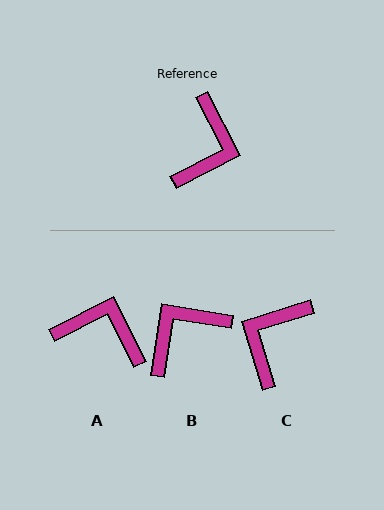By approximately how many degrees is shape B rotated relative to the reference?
Approximately 144 degrees counter-clockwise.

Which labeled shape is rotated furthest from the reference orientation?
C, about 170 degrees away.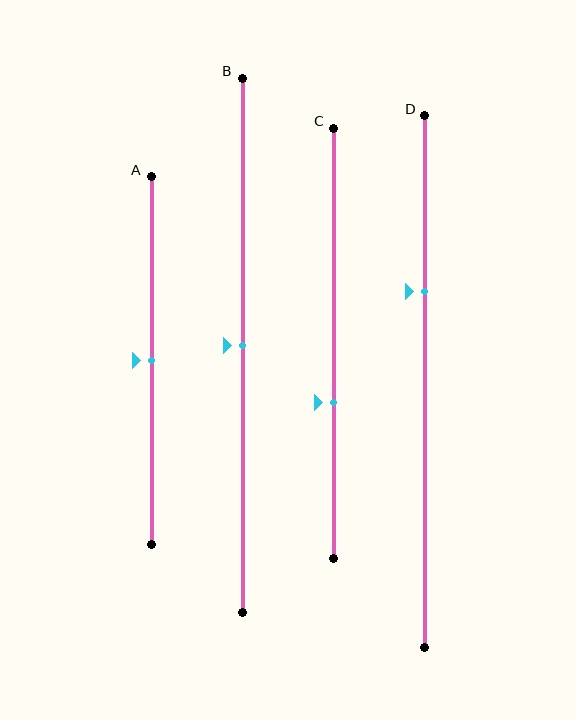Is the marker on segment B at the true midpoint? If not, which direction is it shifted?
Yes, the marker on segment B is at the true midpoint.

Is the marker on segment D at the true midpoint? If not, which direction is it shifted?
No, the marker on segment D is shifted upward by about 17% of the segment length.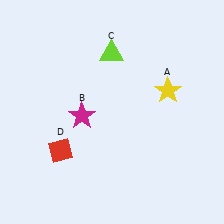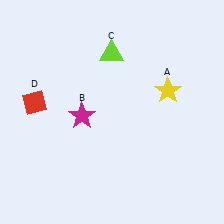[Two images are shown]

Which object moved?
The red diamond (D) moved up.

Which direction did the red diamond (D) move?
The red diamond (D) moved up.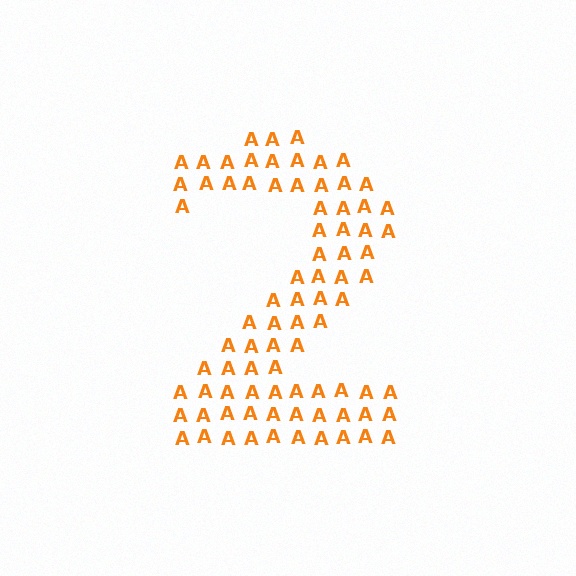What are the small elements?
The small elements are letter A's.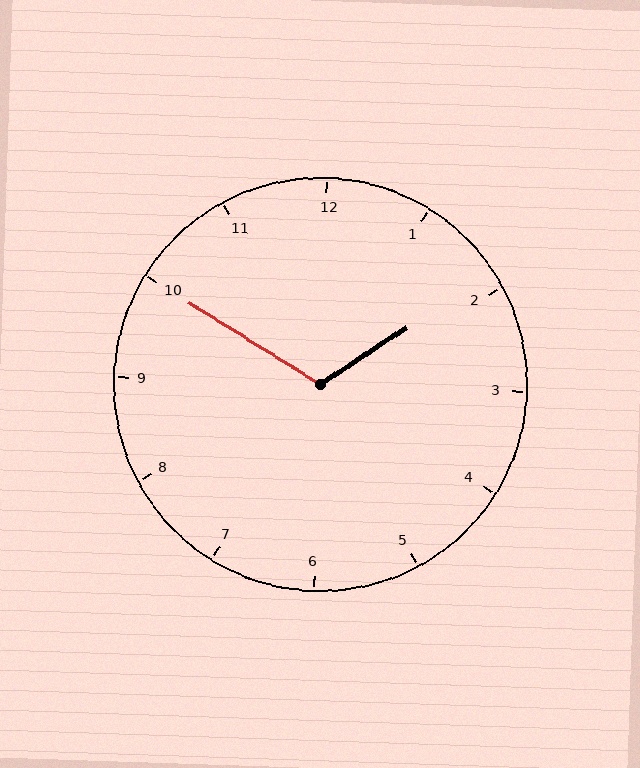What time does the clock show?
1:50.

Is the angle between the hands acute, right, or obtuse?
It is obtuse.